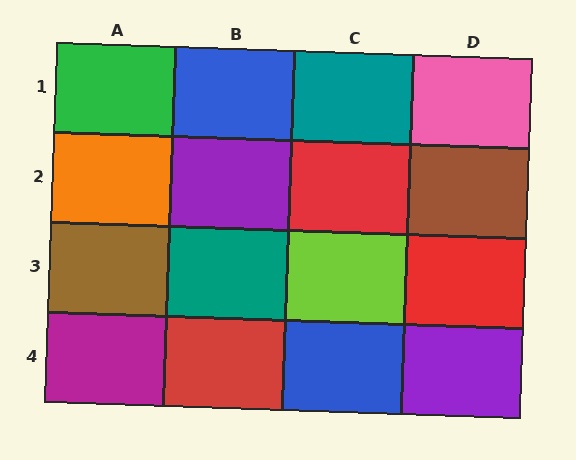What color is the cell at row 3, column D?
Red.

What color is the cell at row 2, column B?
Purple.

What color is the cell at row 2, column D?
Brown.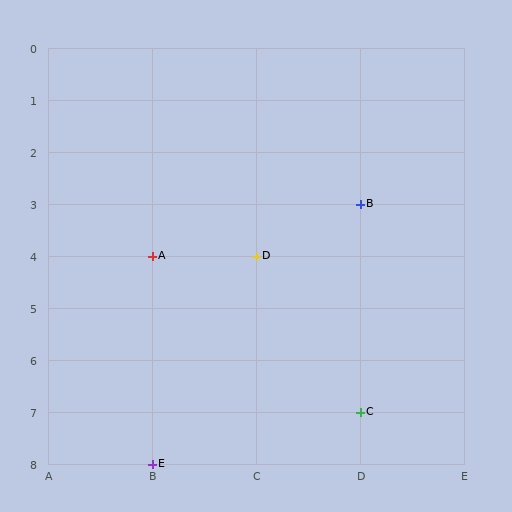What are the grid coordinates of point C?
Point C is at grid coordinates (D, 7).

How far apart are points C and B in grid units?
Points C and B are 4 rows apart.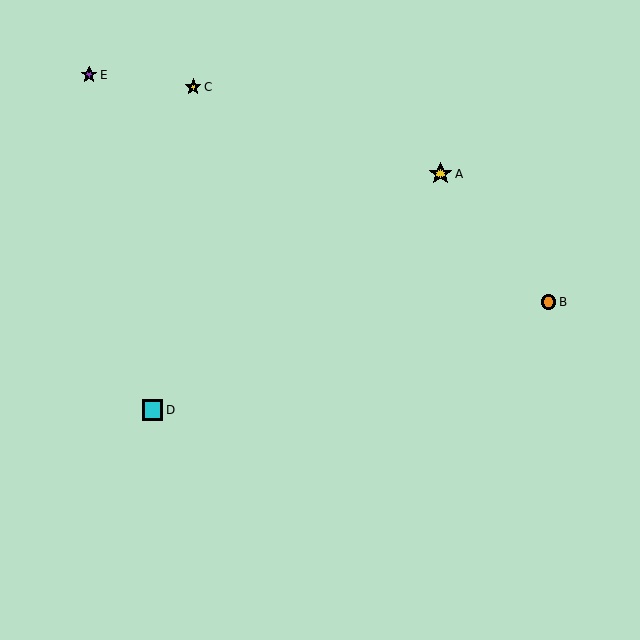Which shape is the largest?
The yellow star (labeled A) is the largest.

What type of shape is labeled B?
Shape B is an orange circle.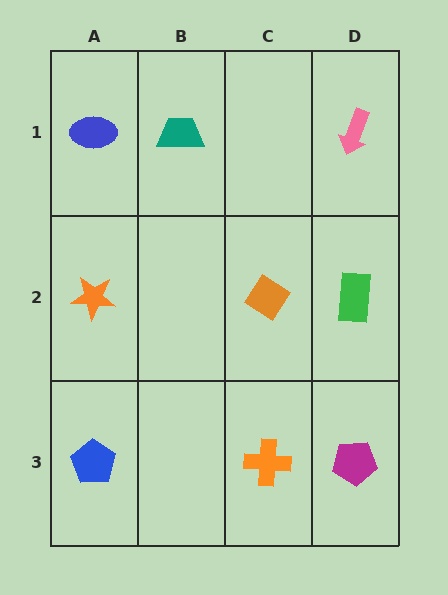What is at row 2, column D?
A green rectangle.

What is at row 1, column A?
A blue ellipse.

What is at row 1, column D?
A pink arrow.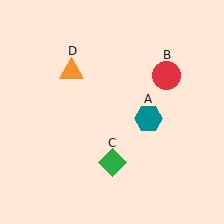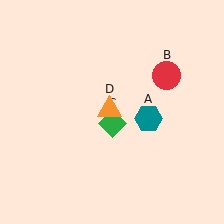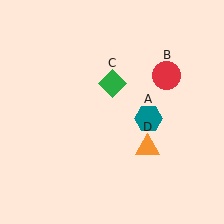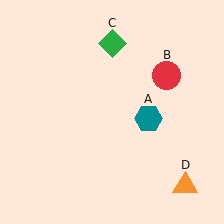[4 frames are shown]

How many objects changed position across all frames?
2 objects changed position: green diamond (object C), orange triangle (object D).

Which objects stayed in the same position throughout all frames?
Teal hexagon (object A) and red circle (object B) remained stationary.